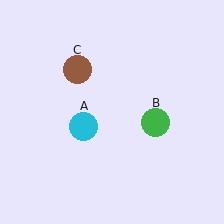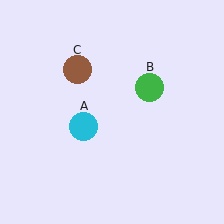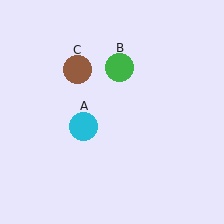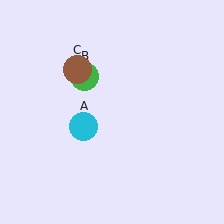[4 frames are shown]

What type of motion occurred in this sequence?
The green circle (object B) rotated counterclockwise around the center of the scene.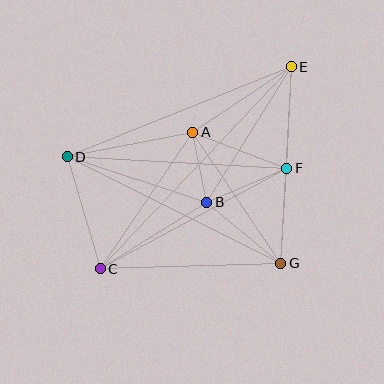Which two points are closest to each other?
Points A and B are closest to each other.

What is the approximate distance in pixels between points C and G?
The distance between C and G is approximately 180 pixels.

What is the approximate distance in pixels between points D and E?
The distance between D and E is approximately 241 pixels.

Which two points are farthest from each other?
Points C and E are farthest from each other.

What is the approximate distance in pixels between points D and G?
The distance between D and G is approximately 238 pixels.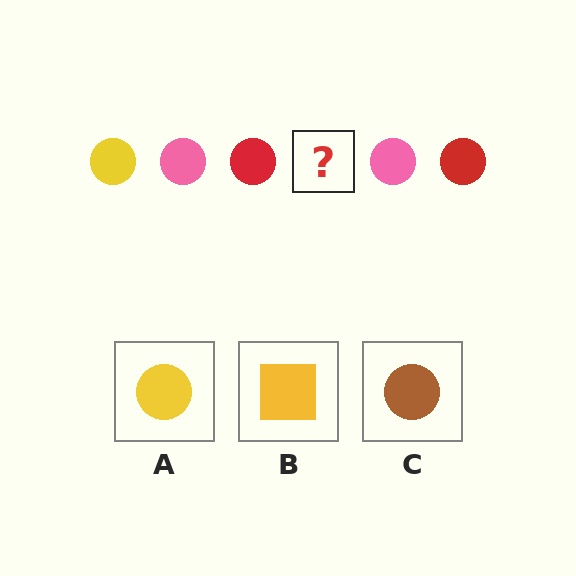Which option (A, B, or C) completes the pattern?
A.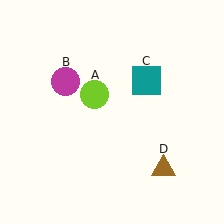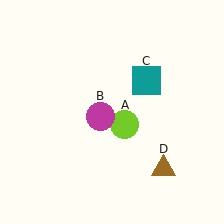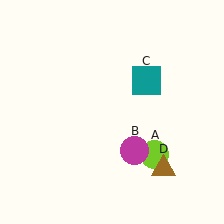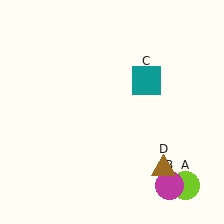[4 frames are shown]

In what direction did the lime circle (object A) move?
The lime circle (object A) moved down and to the right.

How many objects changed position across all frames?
2 objects changed position: lime circle (object A), magenta circle (object B).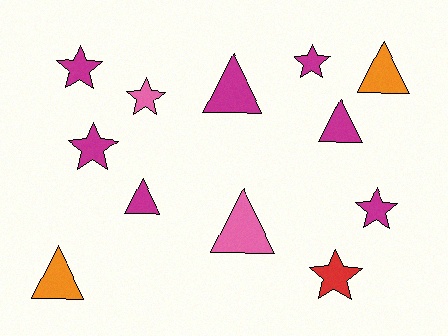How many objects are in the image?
There are 12 objects.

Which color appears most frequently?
Magenta, with 7 objects.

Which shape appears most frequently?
Triangle, with 6 objects.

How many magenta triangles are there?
There are 3 magenta triangles.